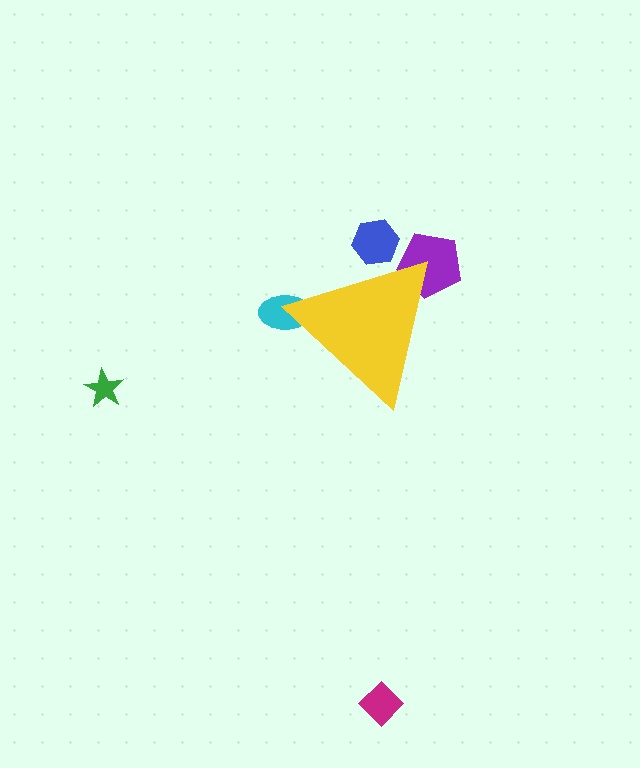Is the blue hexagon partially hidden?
Yes, the blue hexagon is partially hidden behind the yellow triangle.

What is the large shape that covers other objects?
A yellow triangle.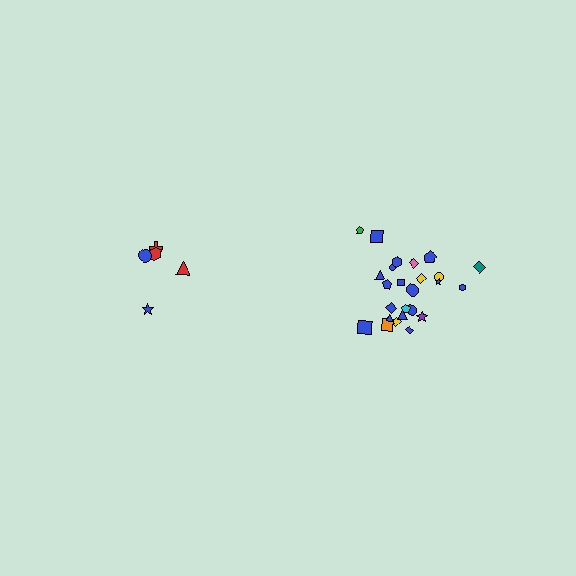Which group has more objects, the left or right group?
The right group.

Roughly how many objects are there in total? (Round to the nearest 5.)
Roughly 30 objects in total.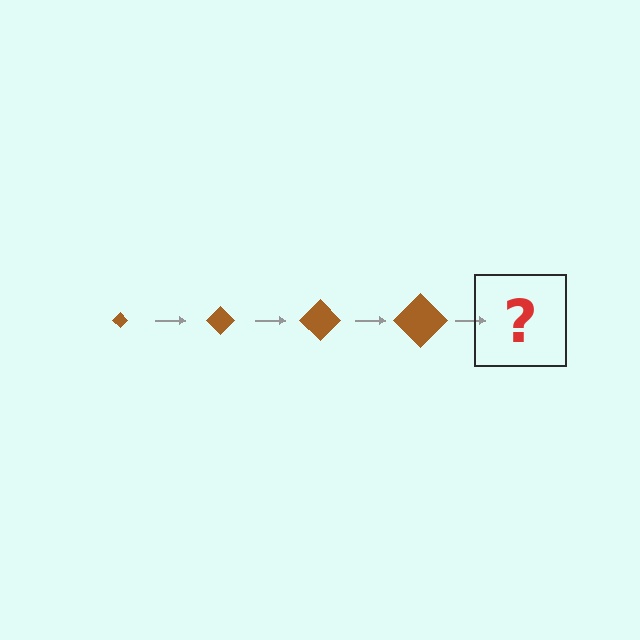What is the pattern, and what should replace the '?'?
The pattern is that the diamond gets progressively larger each step. The '?' should be a brown diamond, larger than the previous one.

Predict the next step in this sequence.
The next step is a brown diamond, larger than the previous one.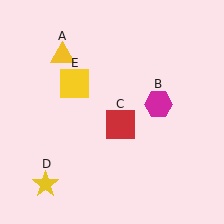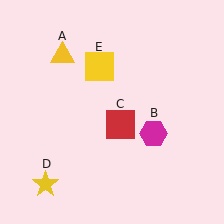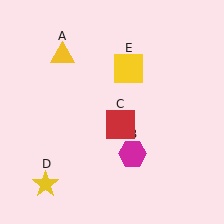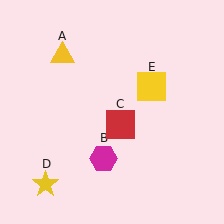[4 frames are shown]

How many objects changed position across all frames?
2 objects changed position: magenta hexagon (object B), yellow square (object E).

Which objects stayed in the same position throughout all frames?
Yellow triangle (object A) and red square (object C) and yellow star (object D) remained stationary.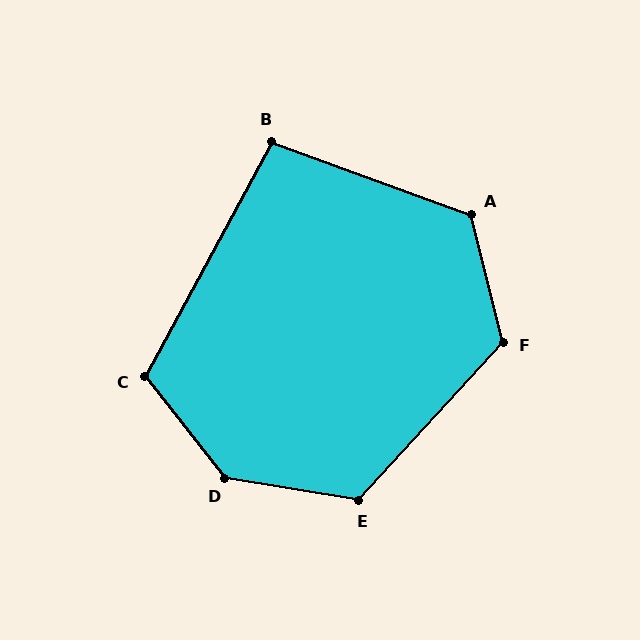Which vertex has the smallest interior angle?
B, at approximately 99 degrees.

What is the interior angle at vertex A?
Approximately 124 degrees (obtuse).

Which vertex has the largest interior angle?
D, at approximately 138 degrees.